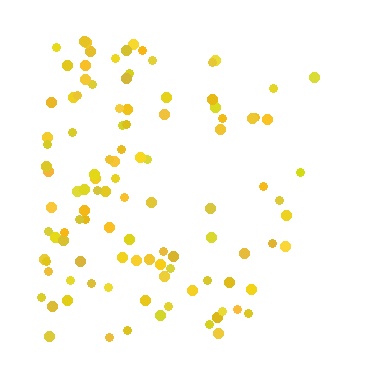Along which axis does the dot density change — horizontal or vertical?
Horizontal.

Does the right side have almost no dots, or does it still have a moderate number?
Still a moderate number, just noticeably fewer than the left.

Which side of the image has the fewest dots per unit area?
The right.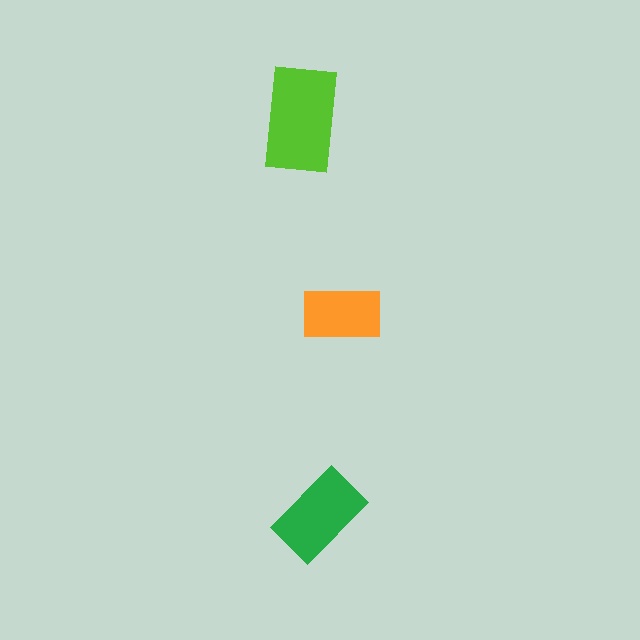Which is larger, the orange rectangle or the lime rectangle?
The lime one.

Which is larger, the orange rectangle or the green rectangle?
The green one.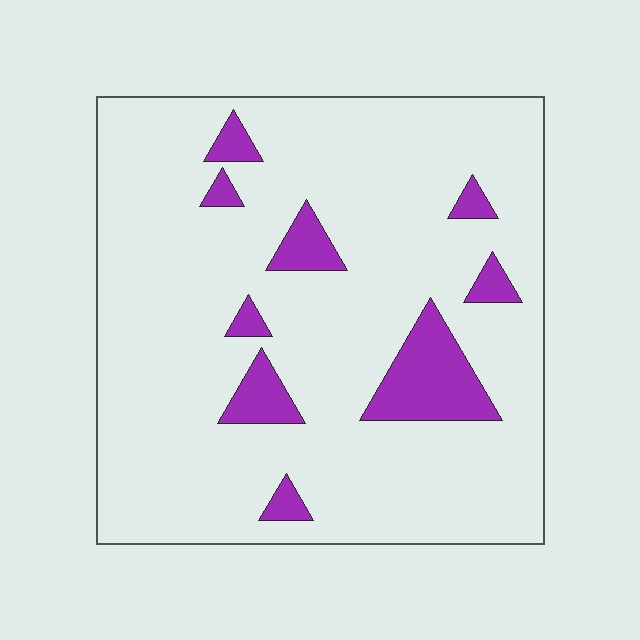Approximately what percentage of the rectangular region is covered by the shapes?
Approximately 10%.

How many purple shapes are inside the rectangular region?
9.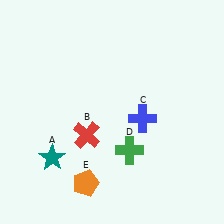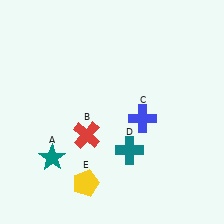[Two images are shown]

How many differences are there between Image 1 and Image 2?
There are 2 differences between the two images.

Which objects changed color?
D changed from green to teal. E changed from orange to yellow.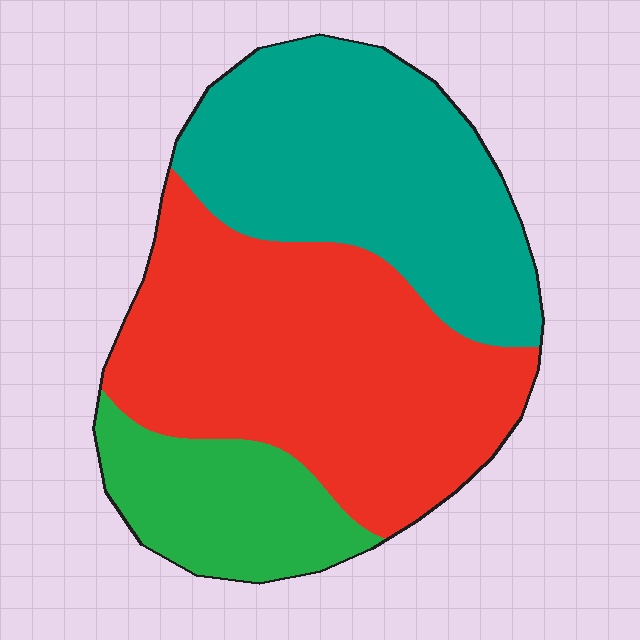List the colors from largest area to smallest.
From largest to smallest: red, teal, green.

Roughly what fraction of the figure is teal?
Teal covers about 35% of the figure.